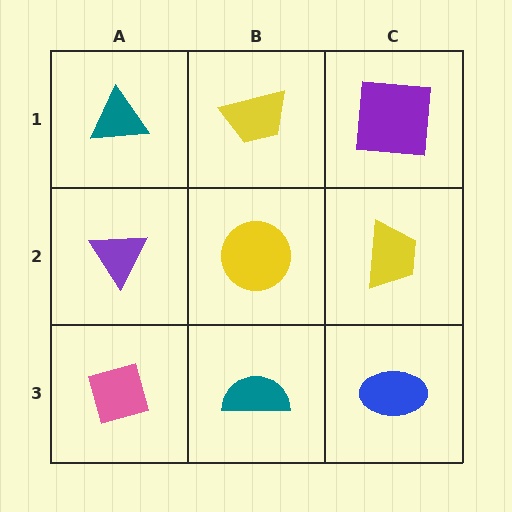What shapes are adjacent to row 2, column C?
A purple square (row 1, column C), a blue ellipse (row 3, column C), a yellow circle (row 2, column B).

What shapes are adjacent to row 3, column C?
A yellow trapezoid (row 2, column C), a teal semicircle (row 3, column B).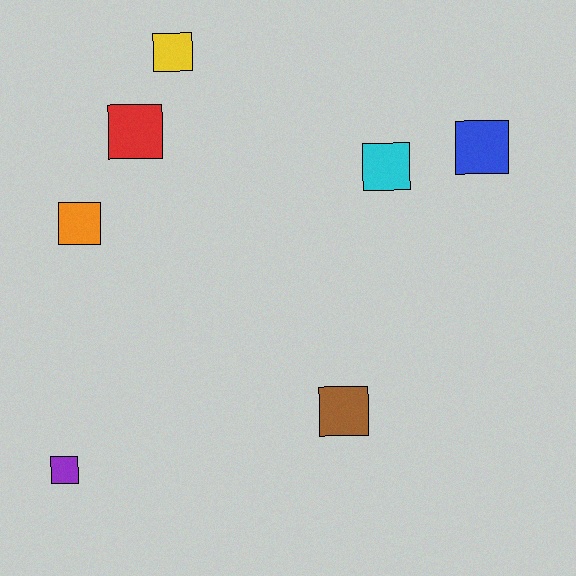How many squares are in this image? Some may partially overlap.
There are 7 squares.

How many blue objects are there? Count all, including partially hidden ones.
There is 1 blue object.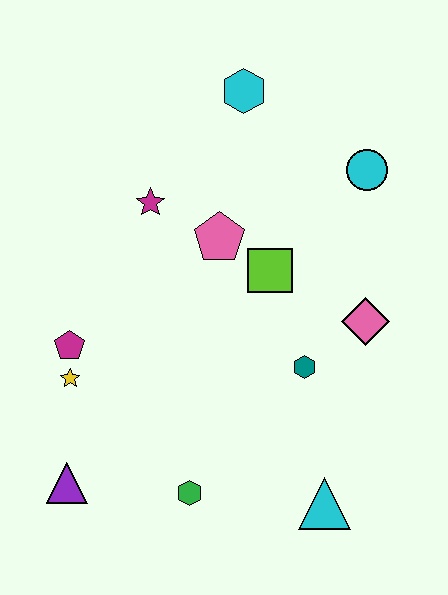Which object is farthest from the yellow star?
The cyan circle is farthest from the yellow star.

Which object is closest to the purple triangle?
The yellow star is closest to the purple triangle.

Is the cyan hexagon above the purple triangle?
Yes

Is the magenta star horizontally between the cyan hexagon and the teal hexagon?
No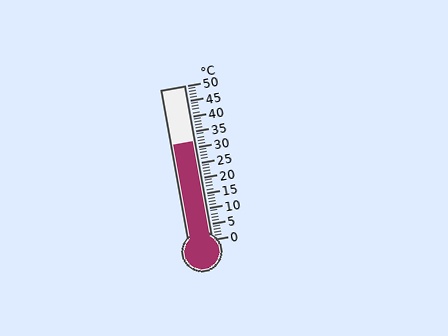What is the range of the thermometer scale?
The thermometer scale ranges from 0°C to 50°C.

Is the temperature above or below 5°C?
The temperature is above 5°C.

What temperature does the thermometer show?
The thermometer shows approximately 32°C.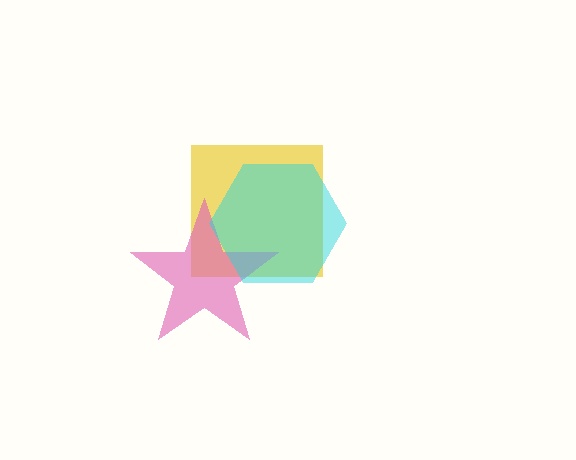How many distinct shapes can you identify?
There are 3 distinct shapes: a yellow square, a pink star, a cyan hexagon.